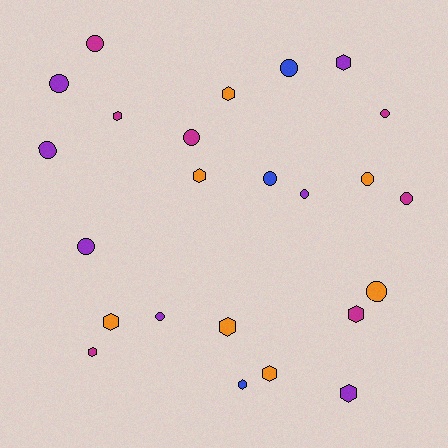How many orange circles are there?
There are 2 orange circles.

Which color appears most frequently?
Magenta, with 7 objects.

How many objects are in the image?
There are 24 objects.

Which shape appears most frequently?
Circle, with 13 objects.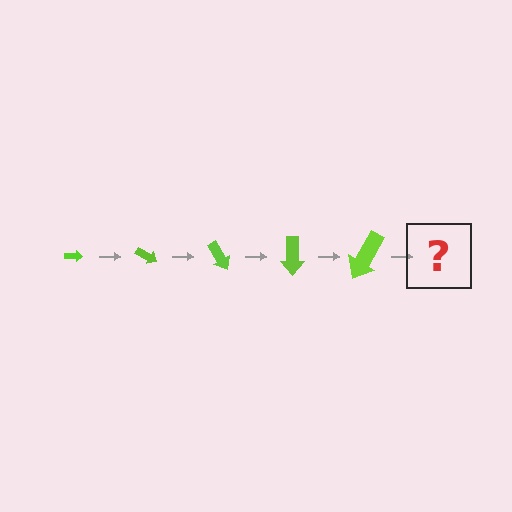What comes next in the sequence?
The next element should be an arrow, larger than the previous one and rotated 150 degrees from the start.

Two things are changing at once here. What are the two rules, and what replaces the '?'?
The two rules are that the arrow grows larger each step and it rotates 30 degrees each step. The '?' should be an arrow, larger than the previous one and rotated 150 degrees from the start.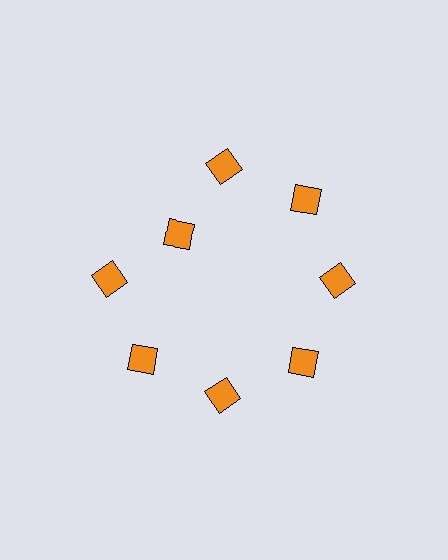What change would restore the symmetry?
The symmetry would be restored by moving it outward, back onto the ring so that all 8 diamonds sit at equal angles and equal distance from the center.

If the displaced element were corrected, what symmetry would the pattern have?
It would have 8-fold rotational symmetry — the pattern would map onto itself every 45 degrees.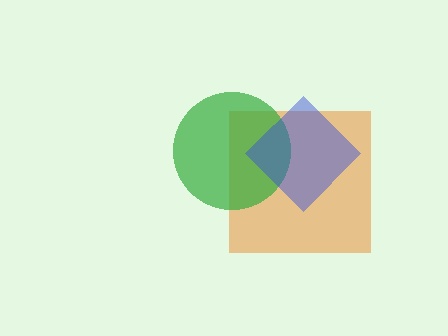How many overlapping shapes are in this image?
There are 3 overlapping shapes in the image.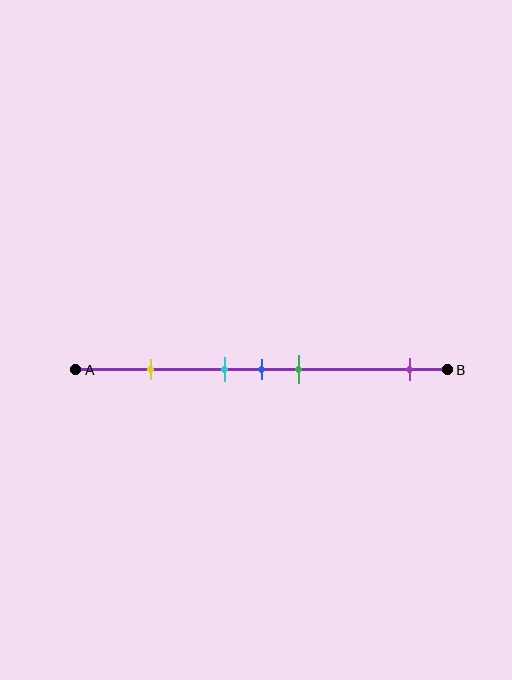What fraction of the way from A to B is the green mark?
The green mark is approximately 60% (0.6) of the way from A to B.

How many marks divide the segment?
There are 5 marks dividing the segment.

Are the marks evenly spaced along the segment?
No, the marks are not evenly spaced.